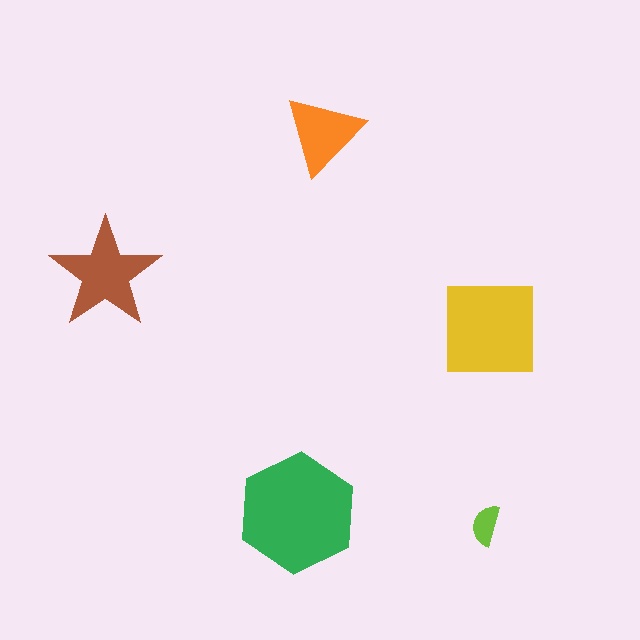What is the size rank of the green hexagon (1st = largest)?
1st.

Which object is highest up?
The orange triangle is topmost.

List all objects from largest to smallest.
The green hexagon, the yellow square, the brown star, the orange triangle, the lime semicircle.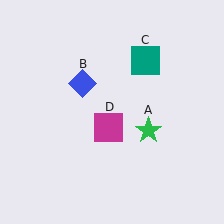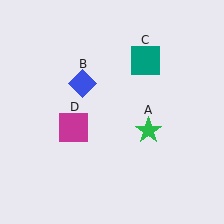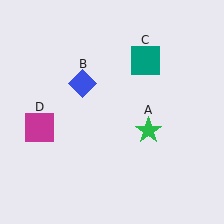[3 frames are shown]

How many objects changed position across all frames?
1 object changed position: magenta square (object D).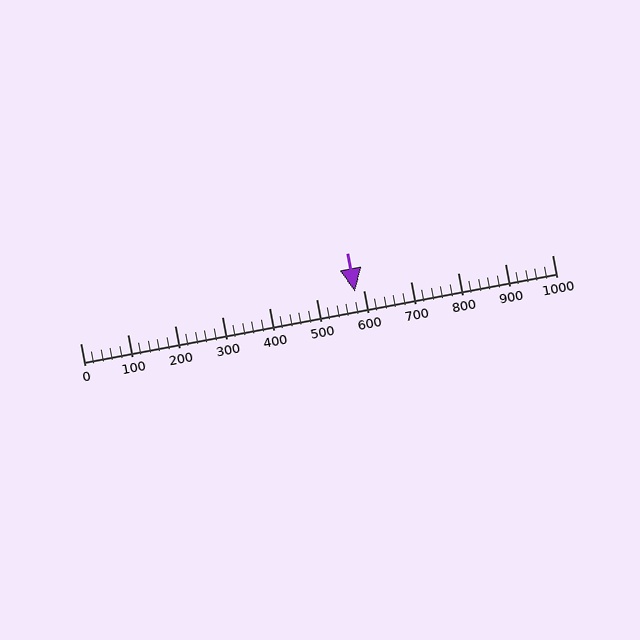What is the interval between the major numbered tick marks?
The major tick marks are spaced 100 units apart.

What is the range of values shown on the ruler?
The ruler shows values from 0 to 1000.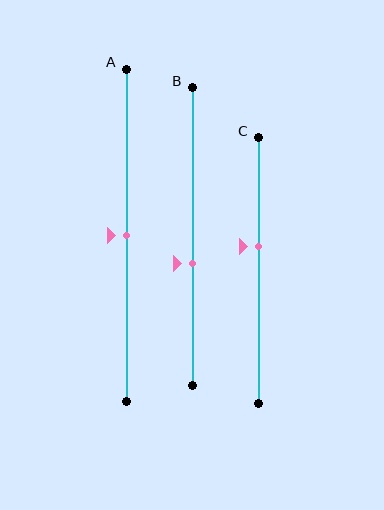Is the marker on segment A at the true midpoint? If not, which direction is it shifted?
Yes, the marker on segment A is at the true midpoint.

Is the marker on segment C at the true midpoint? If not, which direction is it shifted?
No, the marker on segment C is shifted upward by about 9% of the segment length.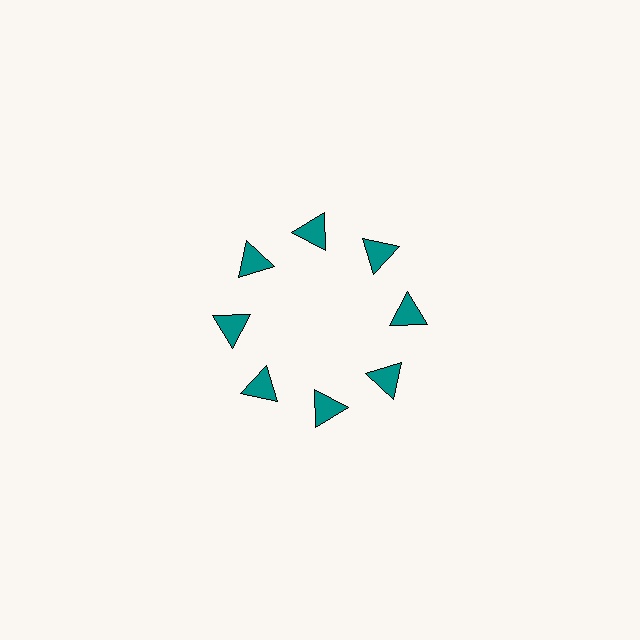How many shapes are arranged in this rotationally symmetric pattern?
There are 8 shapes, arranged in 8 groups of 1.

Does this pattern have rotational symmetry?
Yes, this pattern has 8-fold rotational symmetry. It looks the same after rotating 45 degrees around the center.